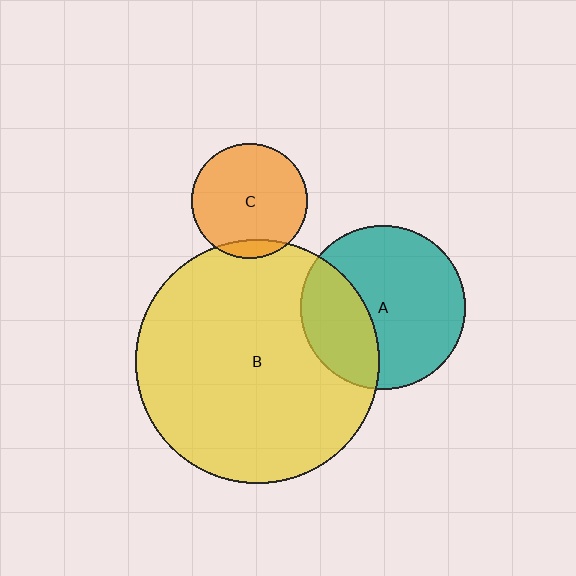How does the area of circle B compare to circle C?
Approximately 4.4 times.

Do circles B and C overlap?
Yes.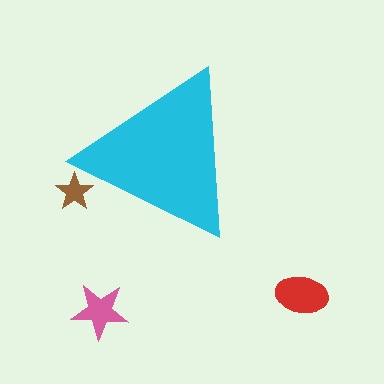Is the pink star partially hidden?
No, the pink star is fully visible.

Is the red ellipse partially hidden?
No, the red ellipse is fully visible.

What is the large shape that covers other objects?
A cyan triangle.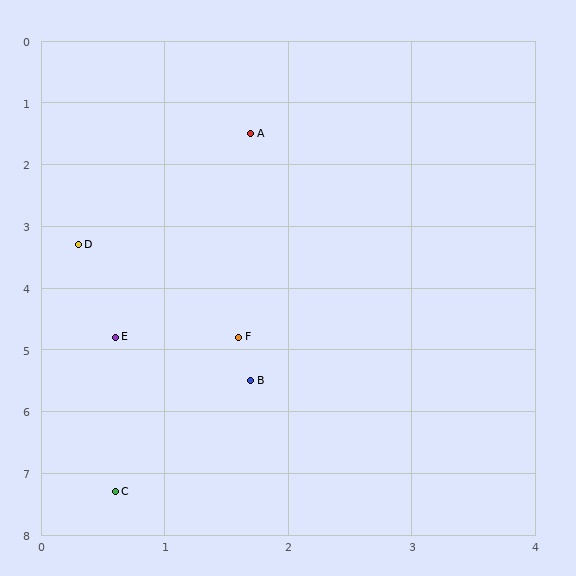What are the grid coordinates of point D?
Point D is at approximately (0.3, 3.3).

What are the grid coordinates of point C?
Point C is at approximately (0.6, 7.3).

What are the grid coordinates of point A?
Point A is at approximately (1.7, 1.5).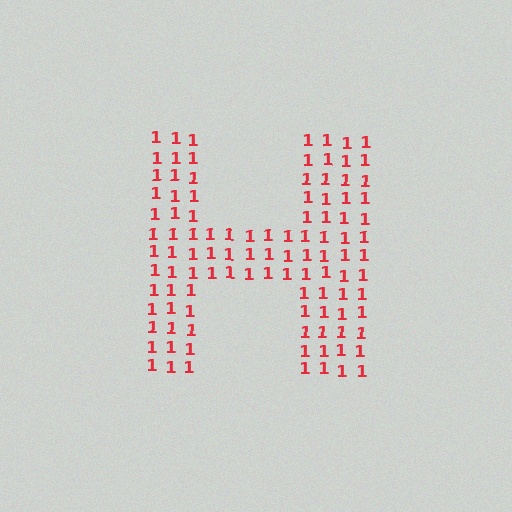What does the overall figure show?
The overall figure shows the letter H.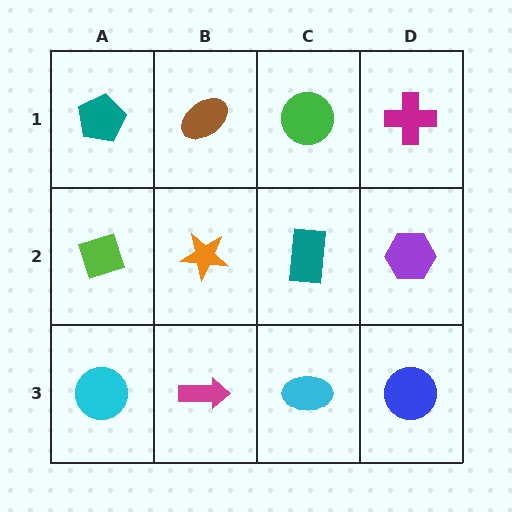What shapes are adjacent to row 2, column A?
A teal pentagon (row 1, column A), a cyan circle (row 3, column A), an orange star (row 2, column B).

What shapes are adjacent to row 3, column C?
A teal rectangle (row 2, column C), a magenta arrow (row 3, column B), a blue circle (row 3, column D).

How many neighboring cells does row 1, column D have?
2.